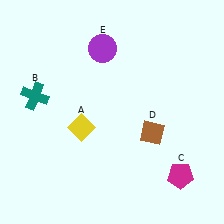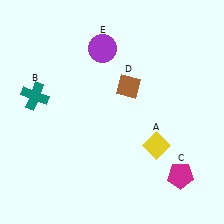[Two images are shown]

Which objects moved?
The objects that moved are: the yellow diamond (A), the brown diamond (D).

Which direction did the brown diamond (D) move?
The brown diamond (D) moved up.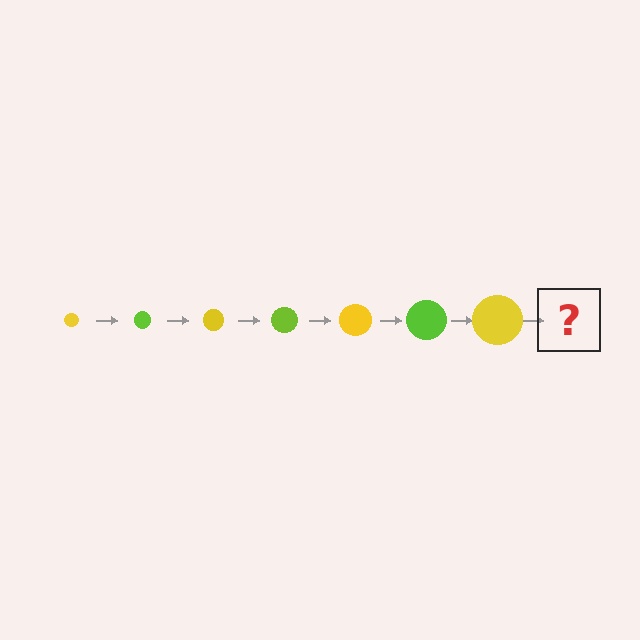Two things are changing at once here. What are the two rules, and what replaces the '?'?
The two rules are that the circle grows larger each step and the color cycles through yellow and lime. The '?' should be a lime circle, larger than the previous one.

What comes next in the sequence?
The next element should be a lime circle, larger than the previous one.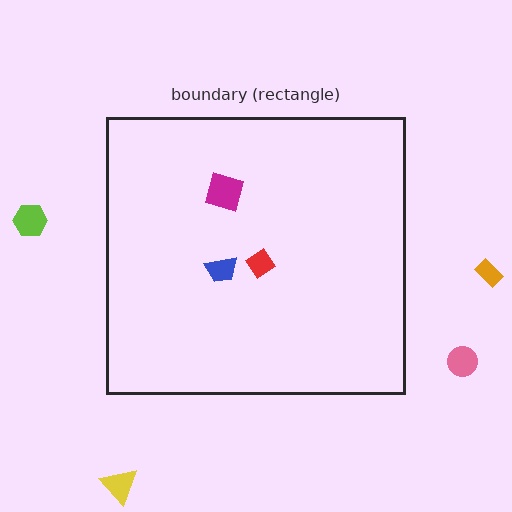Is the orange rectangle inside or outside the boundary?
Outside.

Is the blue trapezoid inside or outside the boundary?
Inside.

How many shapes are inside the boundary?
3 inside, 4 outside.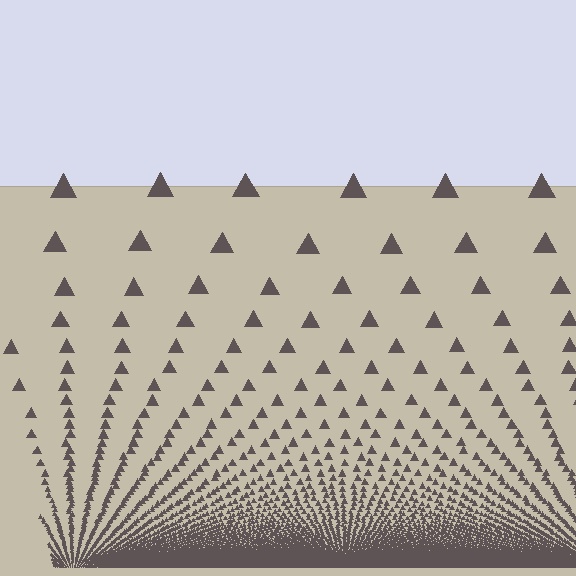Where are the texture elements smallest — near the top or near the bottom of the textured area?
Near the bottom.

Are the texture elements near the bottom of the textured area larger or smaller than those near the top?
Smaller. The gradient is inverted — elements near the bottom are smaller and denser.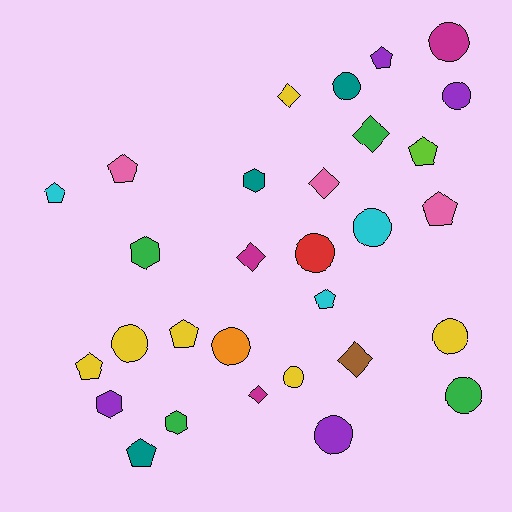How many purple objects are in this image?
There are 4 purple objects.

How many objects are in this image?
There are 30 objects.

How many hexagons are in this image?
There are 4 hexagons.